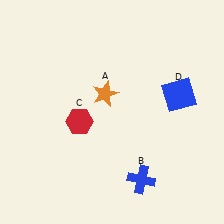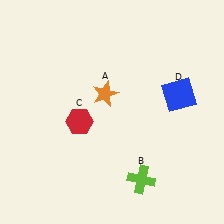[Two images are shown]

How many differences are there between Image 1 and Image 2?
There is 1 difference between the two images.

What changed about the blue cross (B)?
In Image 1, B is blue. In Image 2, it changed to lime.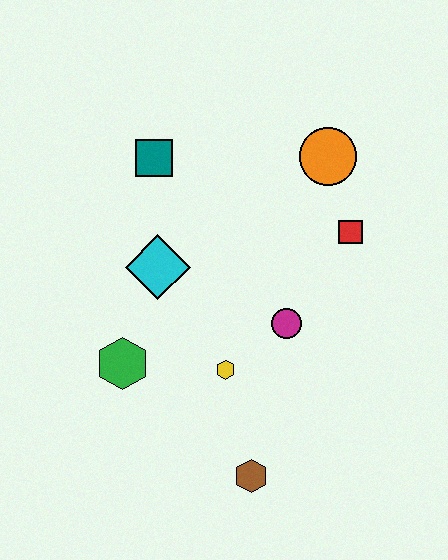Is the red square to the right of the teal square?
Yes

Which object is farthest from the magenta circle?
The teal square is farthest from the magenta circle.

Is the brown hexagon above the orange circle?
No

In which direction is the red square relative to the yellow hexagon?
The red square is above the yellow hexagon.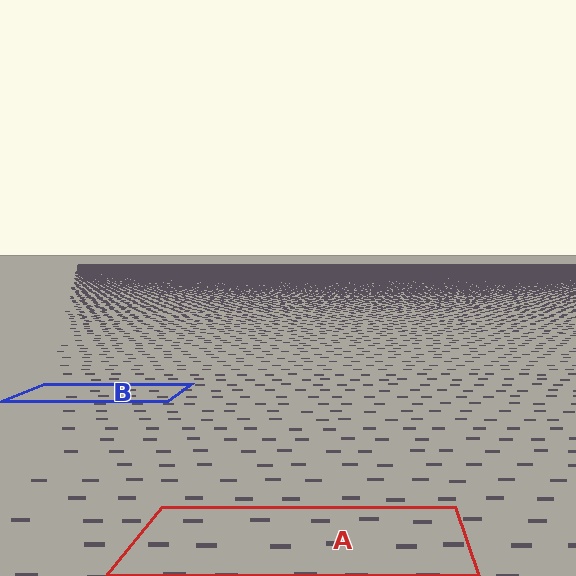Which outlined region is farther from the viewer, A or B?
Region B is farther from the viewer — the texture elements inside it appear smaller and more densely packed.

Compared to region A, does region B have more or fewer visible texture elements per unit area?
Region B has more texture elements per unit area — they are packed more densely because it is farther away.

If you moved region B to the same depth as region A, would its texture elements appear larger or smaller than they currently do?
They would appear larger. At a closer depth, the same texture elements are projected at a bigger on-screen size.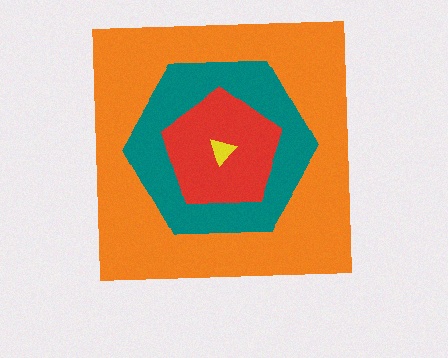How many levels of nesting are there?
4.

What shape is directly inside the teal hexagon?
The red pentagon.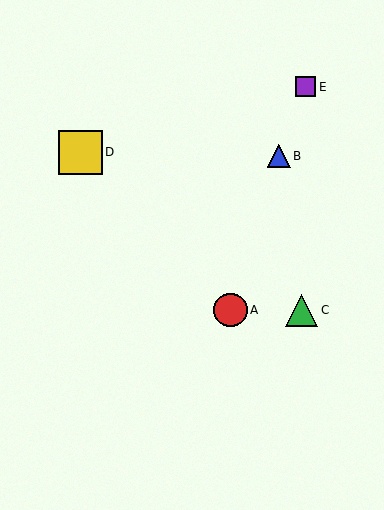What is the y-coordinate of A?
Object A is at y≈310.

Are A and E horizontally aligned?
No, A is at y≈310 and E is at y≈87.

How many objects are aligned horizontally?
2 objects (A, C) are aligned horizontally.